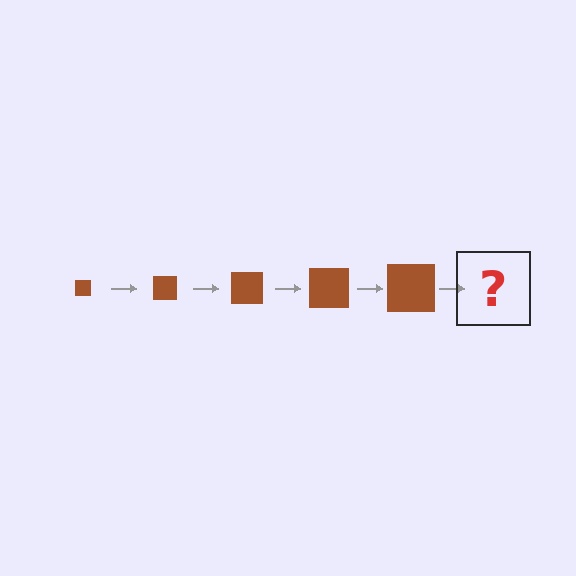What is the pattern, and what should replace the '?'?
The pattern is that the square gets progressively larger each step. The '?' should be a brown square, larger than the previous one.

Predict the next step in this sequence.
The next step is a brown square, larger than the previous one.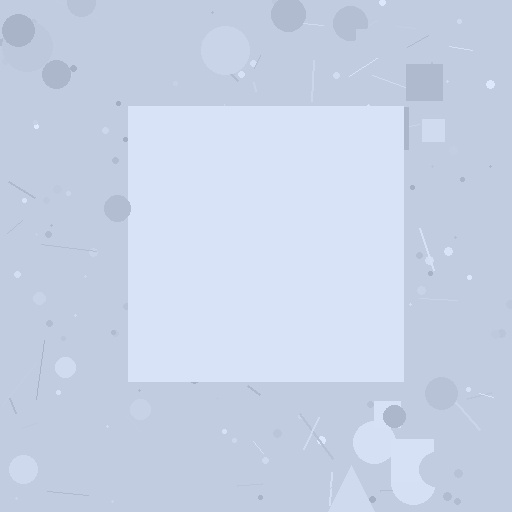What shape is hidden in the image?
A square is hidden in the image.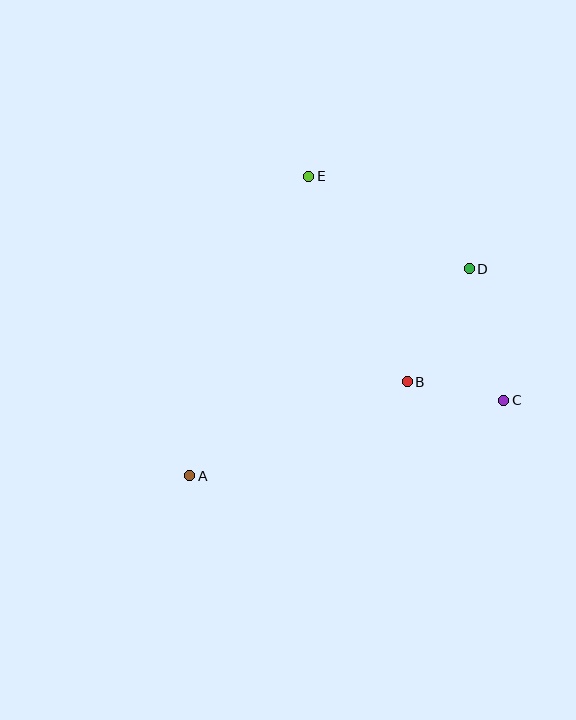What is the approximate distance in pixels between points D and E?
The distance between D and E is approximately 185 pixels.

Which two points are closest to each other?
Points B and C are closest to each other.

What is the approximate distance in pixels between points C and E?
The distance between C and E is approximately 297 pixels.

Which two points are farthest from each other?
Points A and D are farthest from each other.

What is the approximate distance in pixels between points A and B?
The distance between A and B is approximately 237 pixels.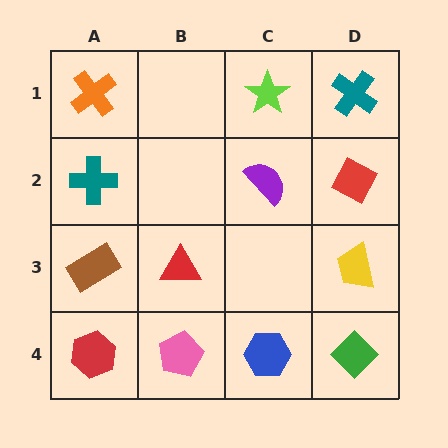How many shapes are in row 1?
3 shapes.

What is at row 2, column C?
A purple semicircle.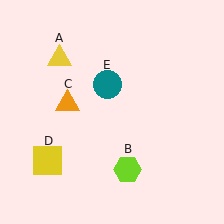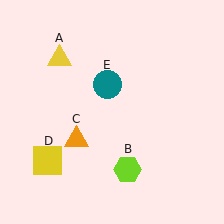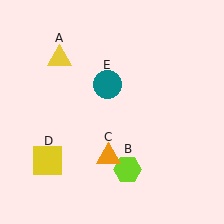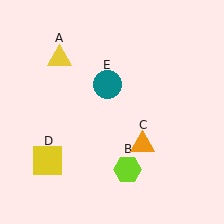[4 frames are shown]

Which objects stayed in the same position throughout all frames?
Yellow triangle (object A) and lime hexagon (object B) and yellow square (object D) and teal circle (object E) remained stationary.